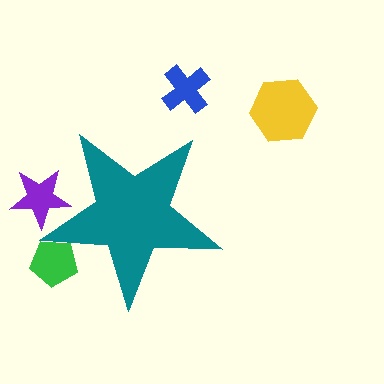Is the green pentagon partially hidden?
Yes, the green pentagon is partially hidden behind the teal star.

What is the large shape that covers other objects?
A teal star.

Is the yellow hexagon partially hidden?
No, the yellow hexagon is fully visible.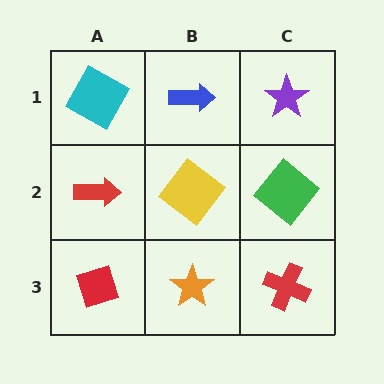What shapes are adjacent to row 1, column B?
A yellow diamond (row 2, column B), a cyan square (row 1, column A), a purple star (row 1, column C).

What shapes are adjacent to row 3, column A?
A red arrow (row 2, column A), an orange star (row 3, column B).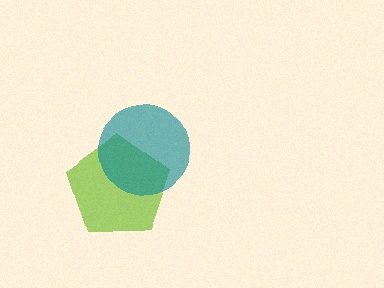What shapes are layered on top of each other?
The layered shapes are: a lime pentagon, a teal circle.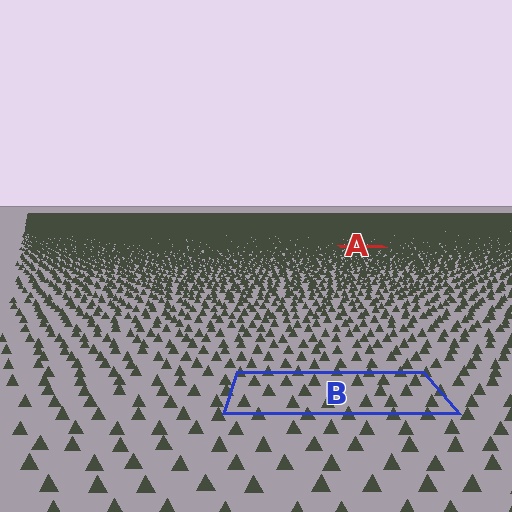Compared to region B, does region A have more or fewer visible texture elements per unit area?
Region A has more texture elements per unit area — they are packed more densely because it is farther away.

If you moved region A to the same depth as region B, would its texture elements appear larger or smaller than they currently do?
They would appear larger. At a closer depth, the same texture elements are projected at a bigger on-screen size.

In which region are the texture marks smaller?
The texture marks are smaller in region A, because it is farther away.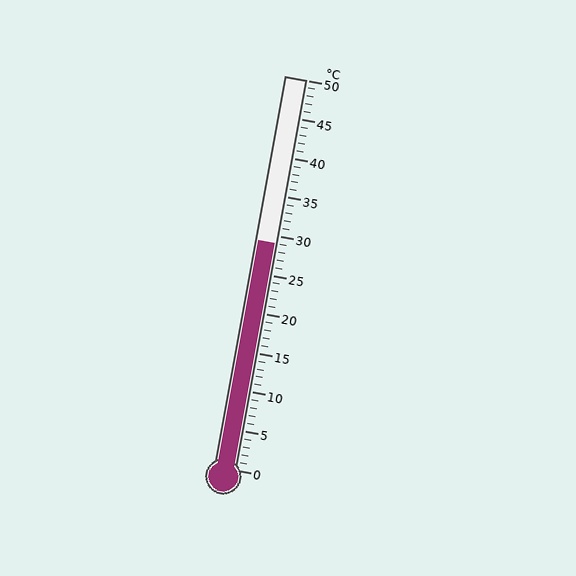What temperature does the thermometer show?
The thermometer shows approximately 29°C.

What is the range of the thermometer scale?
The thermometer scale ranges from 0°C to 50°C.